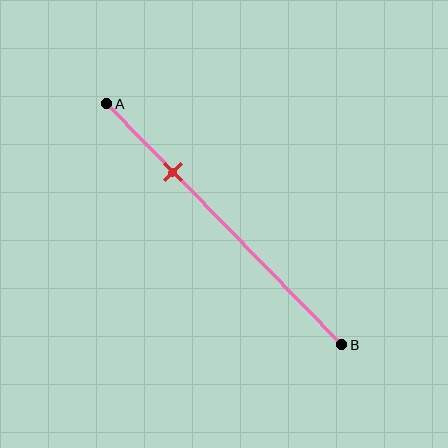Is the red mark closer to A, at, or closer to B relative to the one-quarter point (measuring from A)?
The red mark is closer to point B than the one-quarter point of segment AB.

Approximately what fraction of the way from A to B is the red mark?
The red mark is approximately 30% of the way from A to B.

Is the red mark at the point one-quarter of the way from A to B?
No, the mark is at about 30% from A, not at the 25% one-quarter point.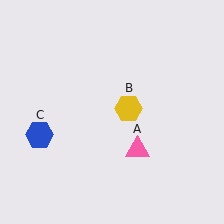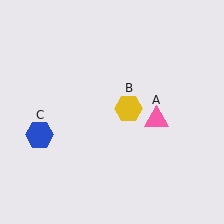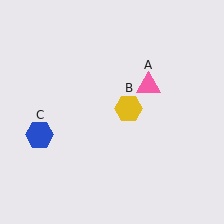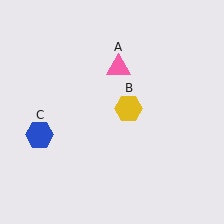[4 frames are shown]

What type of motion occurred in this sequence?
The pink triangle (object A) rotated counterclockwise around the center of the scene.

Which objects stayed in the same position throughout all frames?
Yellow hexagon (object B) and blue hexagon (object C) remained stationary.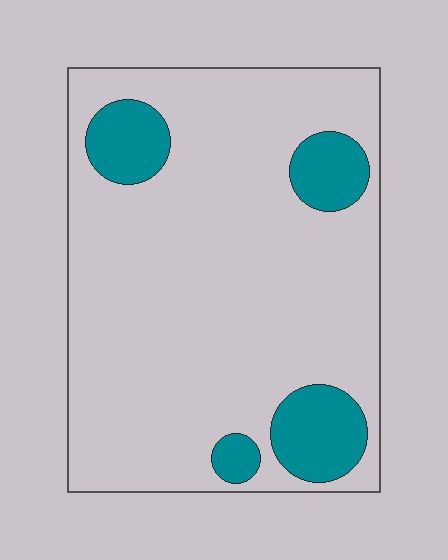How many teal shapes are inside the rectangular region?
4.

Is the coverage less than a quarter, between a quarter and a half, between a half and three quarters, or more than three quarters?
Less than a quarter.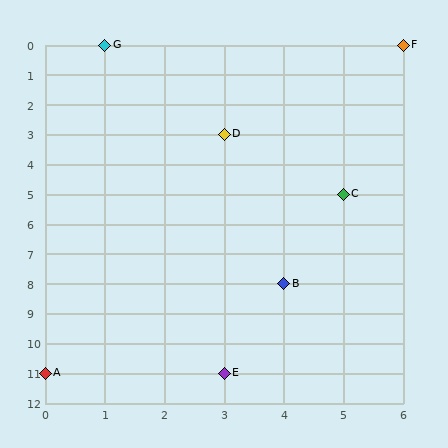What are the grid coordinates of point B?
Point B is at grid coordinates (4, 8).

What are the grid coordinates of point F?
Point F is at grid coordinates (6, 0).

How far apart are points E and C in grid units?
Points E and C are 2 columns and 6 rows apart (about 6.3 grid units diagonally).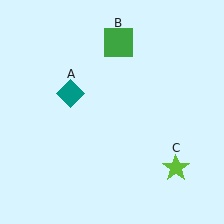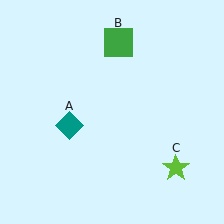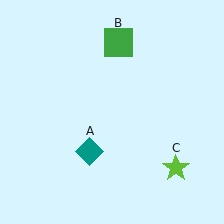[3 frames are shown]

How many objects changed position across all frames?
1 object changed position: teal diamond (object A).